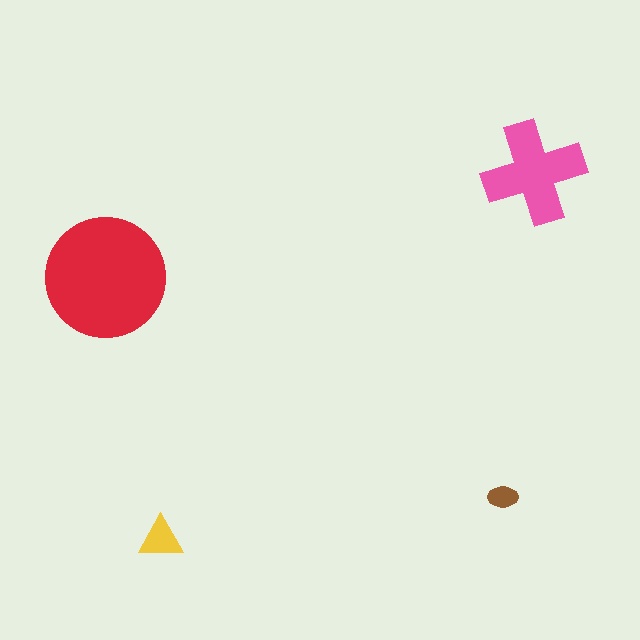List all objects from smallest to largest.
The brown ellipse, the yellow triangle, the pink cross, the red circle.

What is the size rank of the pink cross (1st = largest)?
2nd.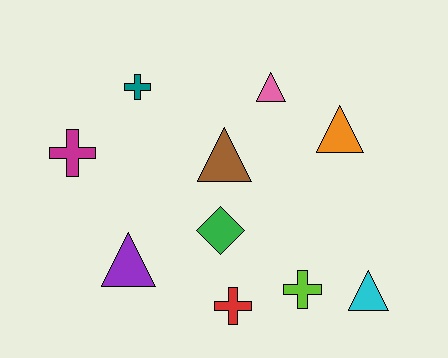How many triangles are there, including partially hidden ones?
There are 5 triangles.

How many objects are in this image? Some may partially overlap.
There are 10 objects.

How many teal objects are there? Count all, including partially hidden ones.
There is 1 teal object.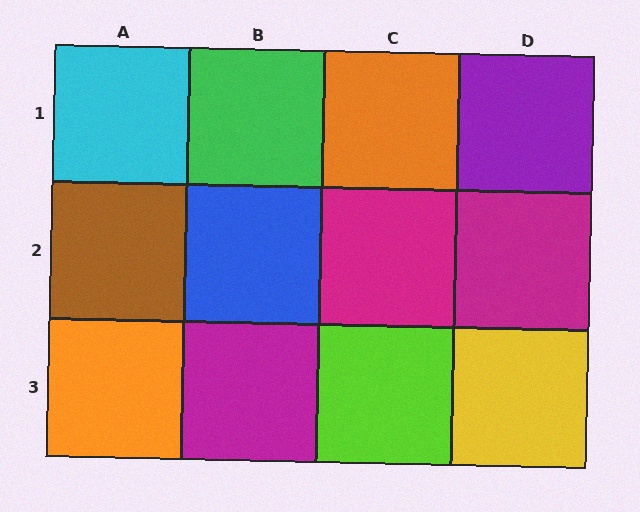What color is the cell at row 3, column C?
Lime.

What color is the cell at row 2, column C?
Magenta.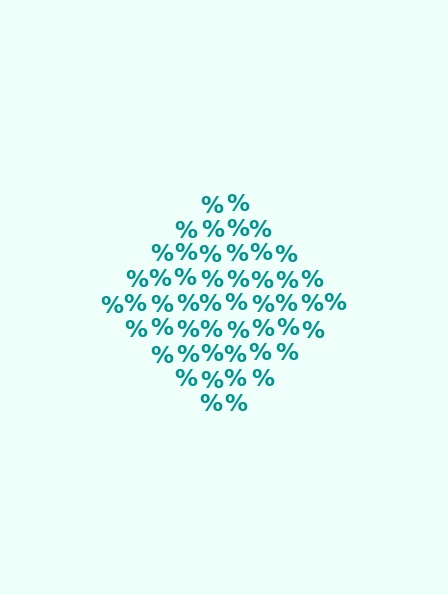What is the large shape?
The large shape is a diamond.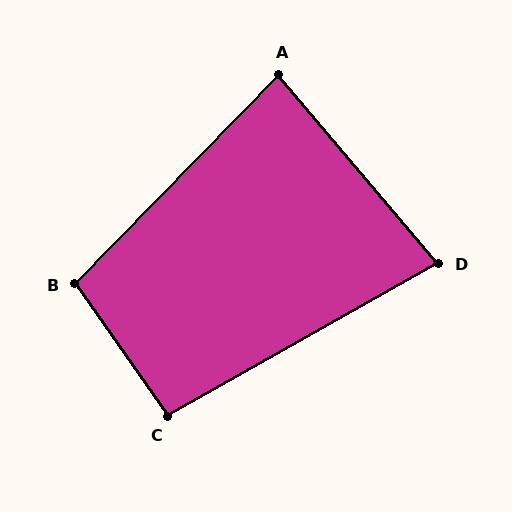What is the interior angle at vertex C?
Approximately 95 degrees (obtuse).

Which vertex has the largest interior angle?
B, at approximately 101 degrees.